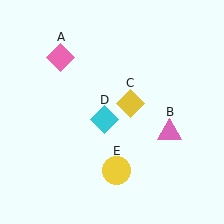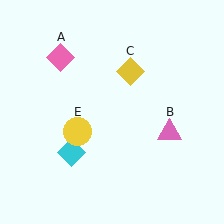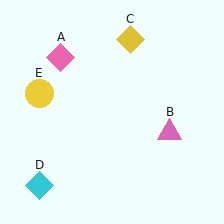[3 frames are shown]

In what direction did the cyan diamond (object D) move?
The cyan diamond (object D) moved down and to the left.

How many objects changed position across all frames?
3 objects changed position: yellow diamond (object C), cyan diamond (object D), yellow circle (object E).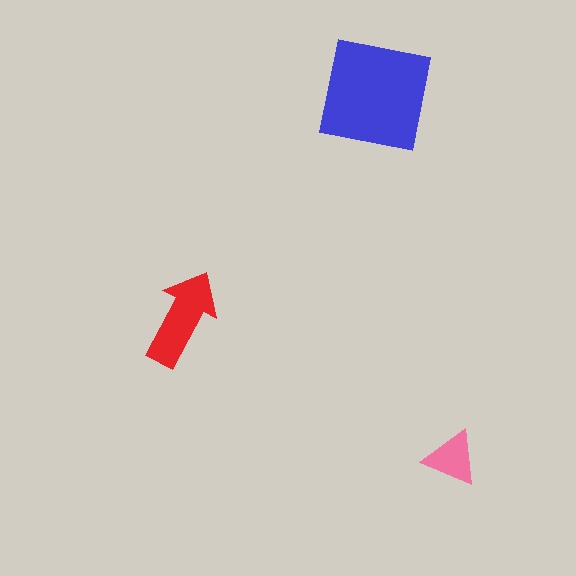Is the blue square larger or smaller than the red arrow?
Larger.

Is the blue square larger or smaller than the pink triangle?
Larger.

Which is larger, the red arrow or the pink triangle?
The red arrow.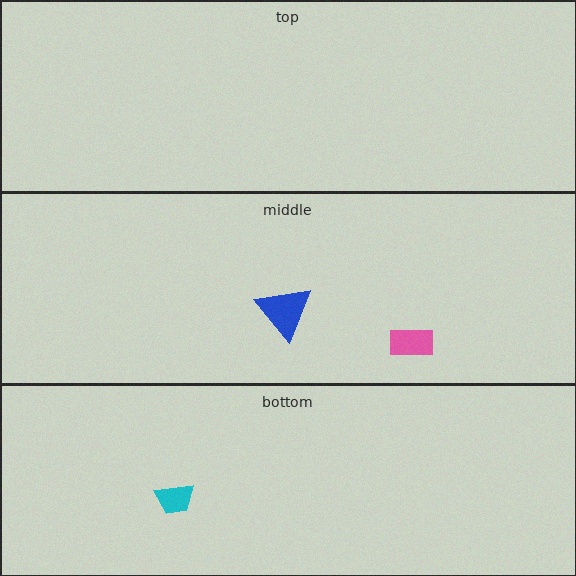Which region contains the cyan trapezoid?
The bottom region.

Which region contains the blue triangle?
The middle region.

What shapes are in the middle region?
The blue triangle, the pink rectangle.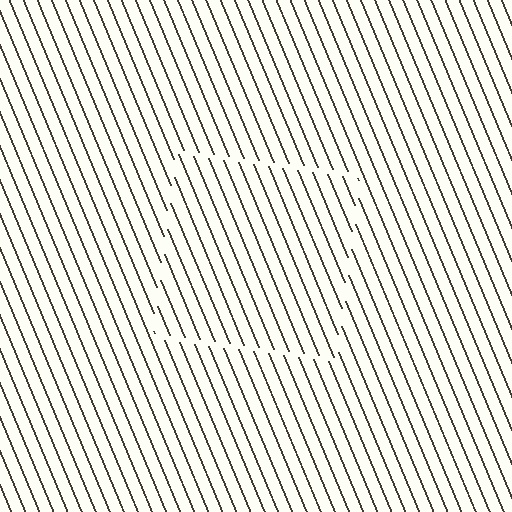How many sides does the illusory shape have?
4 sides — the line-ends trace a square.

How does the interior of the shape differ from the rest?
The interior of the shape contains the same grating, shifted by half a period — the contour is defined by the phase discontinuity where line-ends from the inner and outer gratings abut.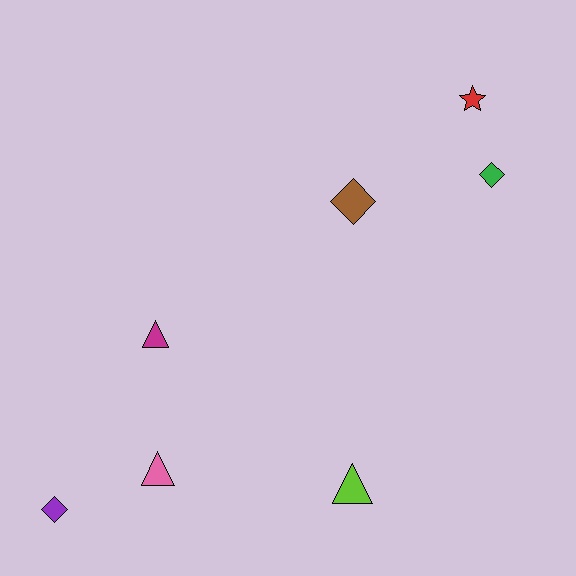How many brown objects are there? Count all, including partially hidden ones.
There is 1 brown object.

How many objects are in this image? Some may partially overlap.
There are 7 objects.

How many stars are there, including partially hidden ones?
There is 1 star.